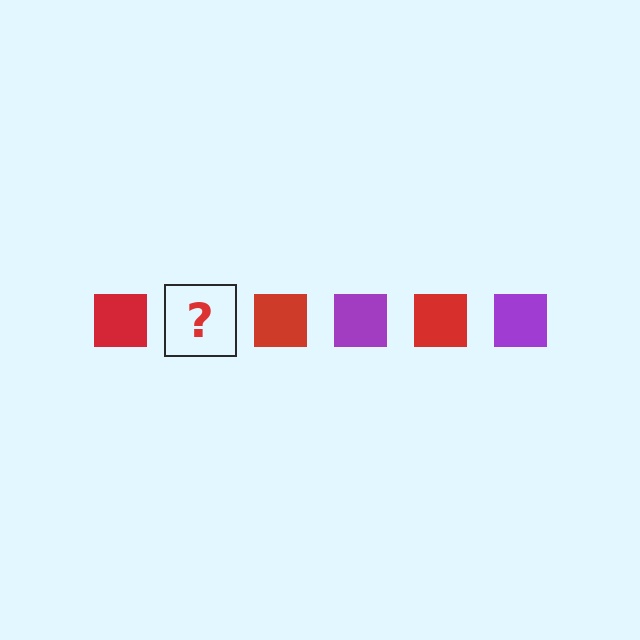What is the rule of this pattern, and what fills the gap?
The rule is that the pattern cycles through red, purple squares. The gap should be filled with a purple square.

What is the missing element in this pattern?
The missing element is a purple square.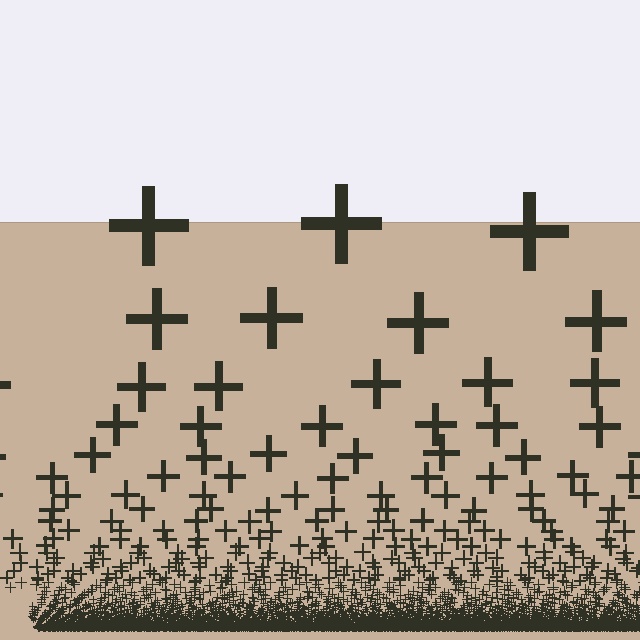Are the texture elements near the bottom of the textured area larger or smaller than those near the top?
Smaller. The gradient is inverted — elements near the bottom are smaller and denser.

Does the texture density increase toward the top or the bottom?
Density increases toward the bottom.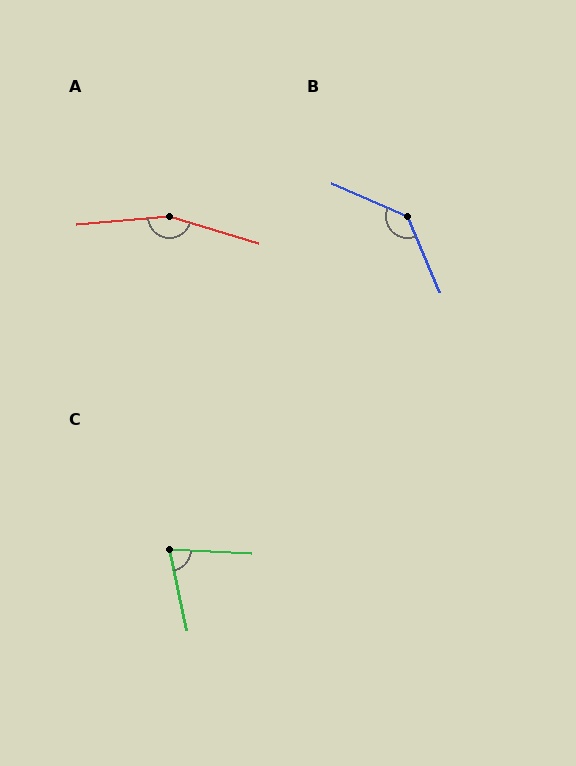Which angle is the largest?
A, at approximately 158 degrees.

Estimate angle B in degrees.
Approximately 137 degrees.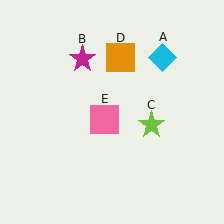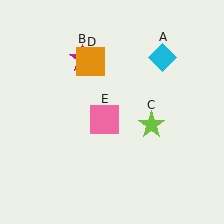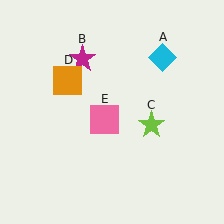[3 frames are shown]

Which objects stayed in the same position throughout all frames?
Cyan diamond (object A) and magenta star (object B) and lime star (object C) and pink square (object E) remained stationary.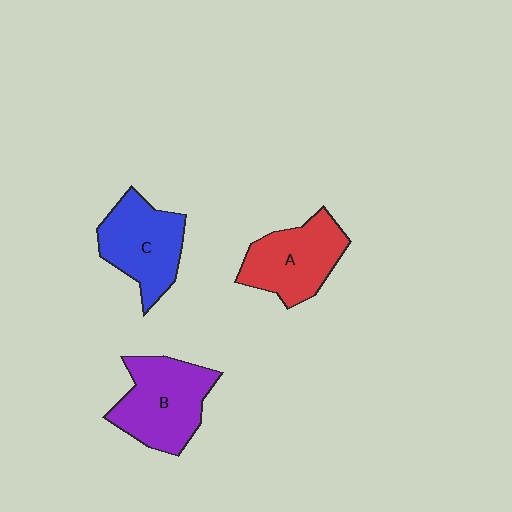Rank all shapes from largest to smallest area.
From largest to smallest: B (purple), C (blue), A (red).